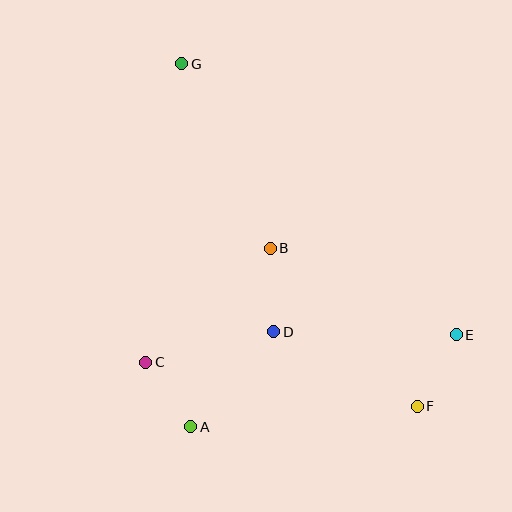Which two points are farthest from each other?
Points F and G are farthest from each other.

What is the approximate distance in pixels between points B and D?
The distance between B and D is approximately 83 pixels.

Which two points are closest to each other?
Points A and C are closest to each other.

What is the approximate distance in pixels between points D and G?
The distance between D and G is approximately 283 pixels.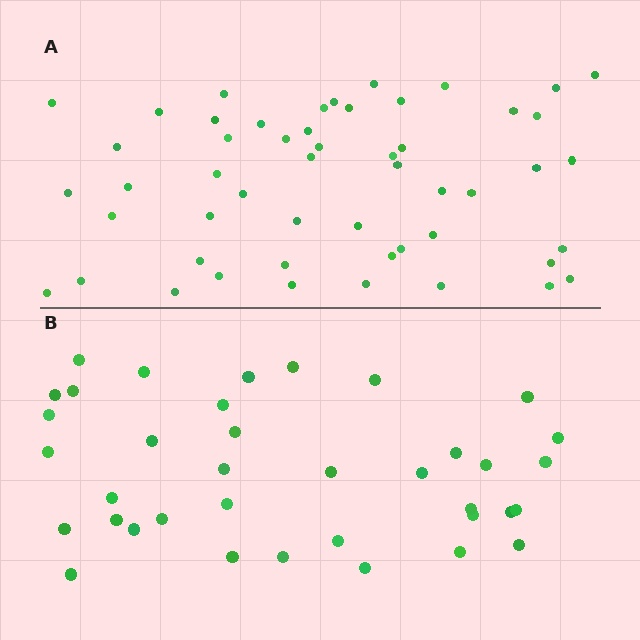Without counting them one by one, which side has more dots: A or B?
Region A (the top region) has more dots.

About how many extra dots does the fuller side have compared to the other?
Region A has approximately 15 more dots than region B.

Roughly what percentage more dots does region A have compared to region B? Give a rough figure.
About 40% more.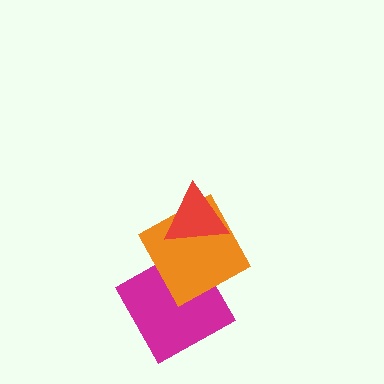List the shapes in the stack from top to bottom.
From top to bottom: the red triangle, the orange square, the magenta square.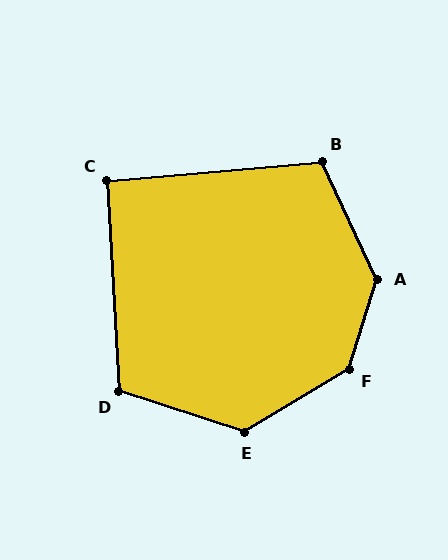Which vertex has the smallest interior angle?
C, at approximately 92 degrees.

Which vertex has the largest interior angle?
F, at approximately 139 degrees.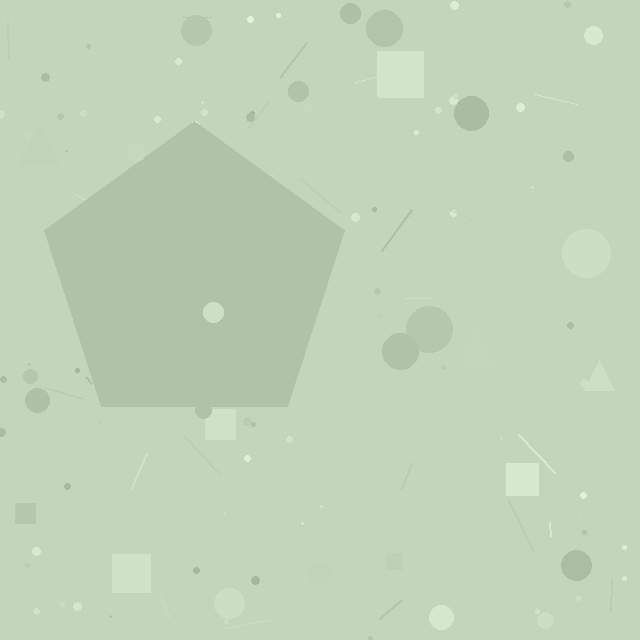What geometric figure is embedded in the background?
A pentagon is embedded in the background.